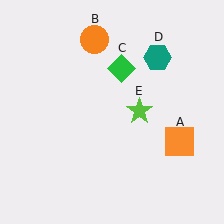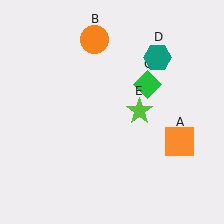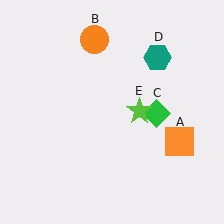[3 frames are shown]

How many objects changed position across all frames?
1 object changed position: green diamond (object C).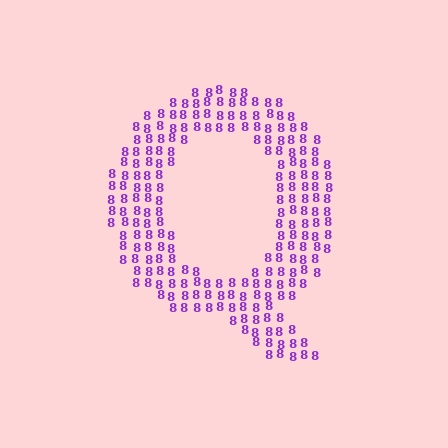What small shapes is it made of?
It is made of small digit 8's.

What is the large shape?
The large shape is the letter Q.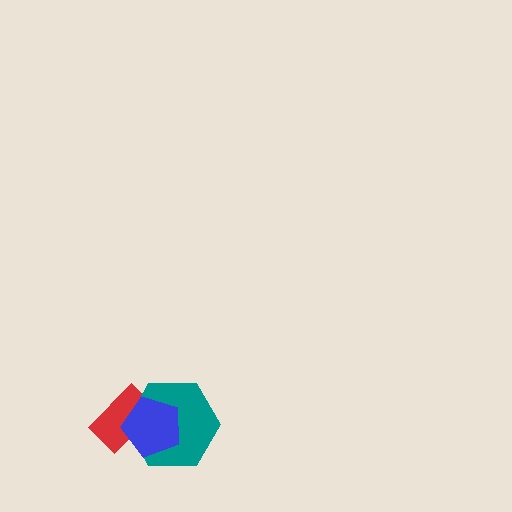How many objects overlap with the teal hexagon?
2 objects overlap with the teal hexagon.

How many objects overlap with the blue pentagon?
2 objects overlap with the blue pentagon.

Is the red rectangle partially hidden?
Yes, it is partially covered by another shape.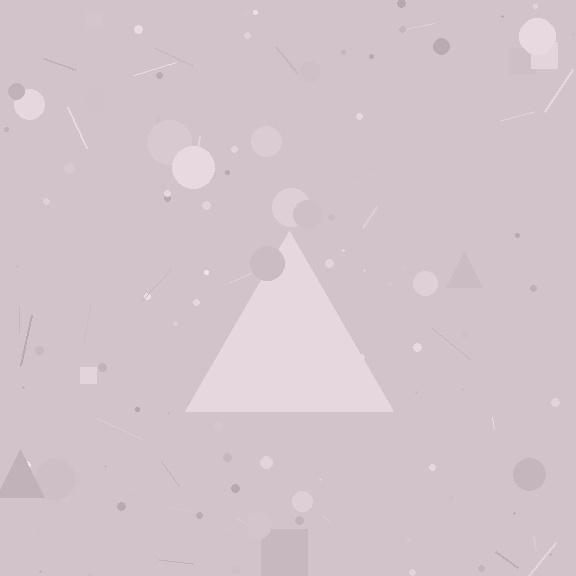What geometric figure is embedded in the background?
A triangle is embedded in the background.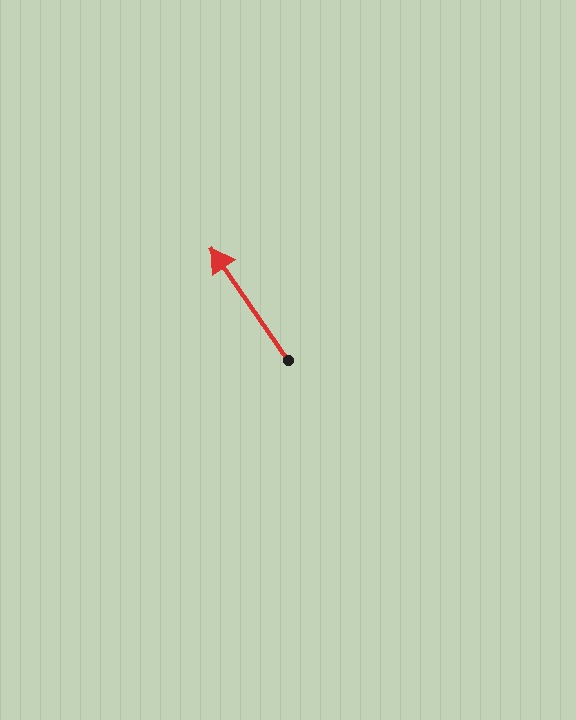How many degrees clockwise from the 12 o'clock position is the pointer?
Approximately 325 degrees.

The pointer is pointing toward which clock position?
Roughly 11 o'clock.